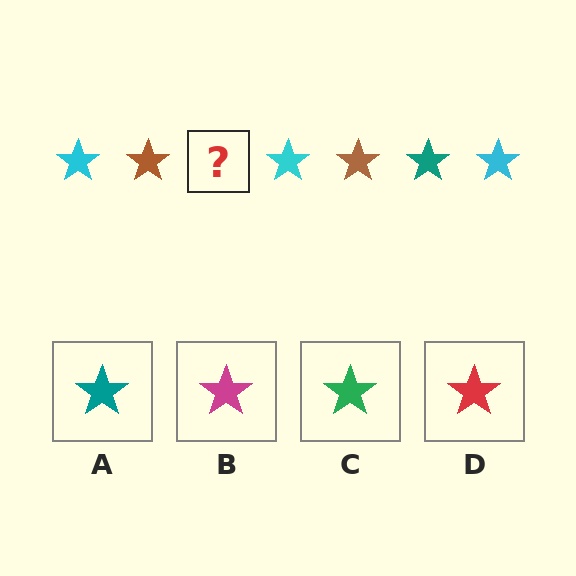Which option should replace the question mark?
Option A.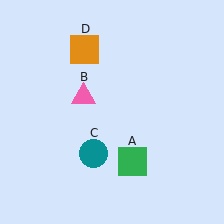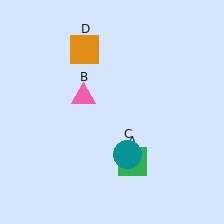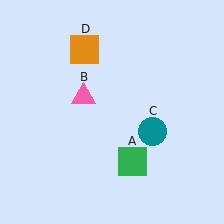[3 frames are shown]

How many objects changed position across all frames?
1 object changed position: teal circle (object C).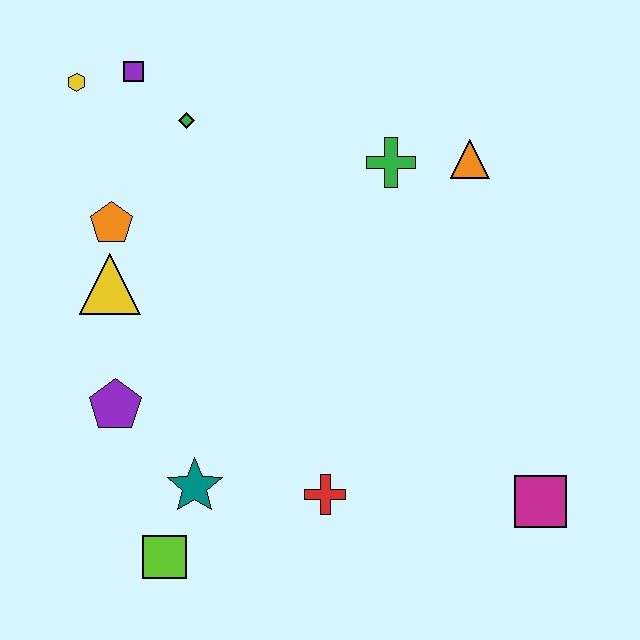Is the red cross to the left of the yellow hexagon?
No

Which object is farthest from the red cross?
The yellow hexagon is farthest from the red cross.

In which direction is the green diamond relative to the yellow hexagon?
The green diamond is to the right of the yellow hexagon.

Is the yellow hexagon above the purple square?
No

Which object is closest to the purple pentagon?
The teal star is closest to the purple pentagon.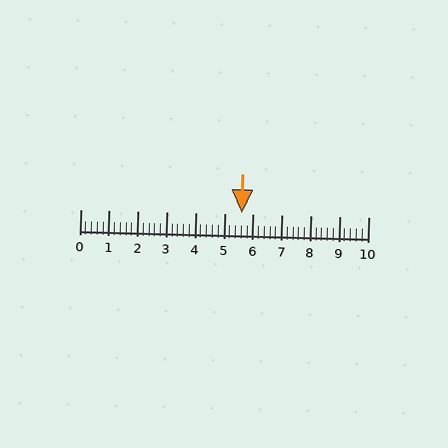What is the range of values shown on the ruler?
The ruler shows values from 0 to 10.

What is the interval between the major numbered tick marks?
The major tick marks are spaced 1 units apart.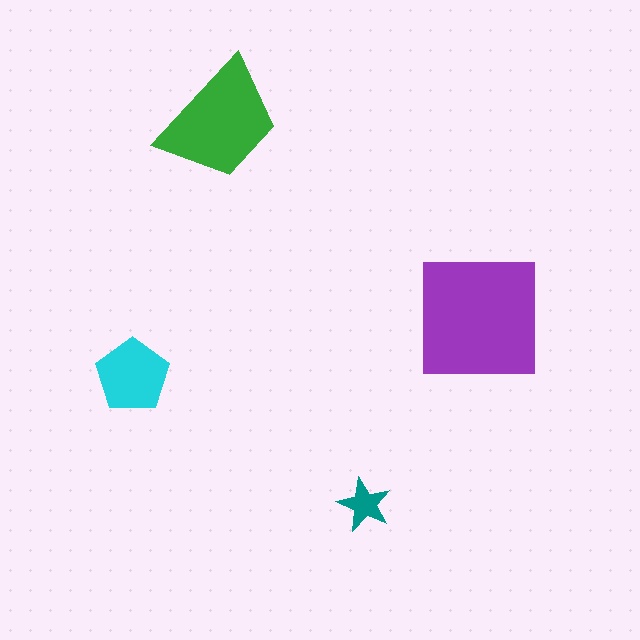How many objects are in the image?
There are 4 objects in the image.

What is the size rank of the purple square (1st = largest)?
1st.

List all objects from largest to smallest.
The purple square, the green trapezoid, the cyan pentagon, the teal star.